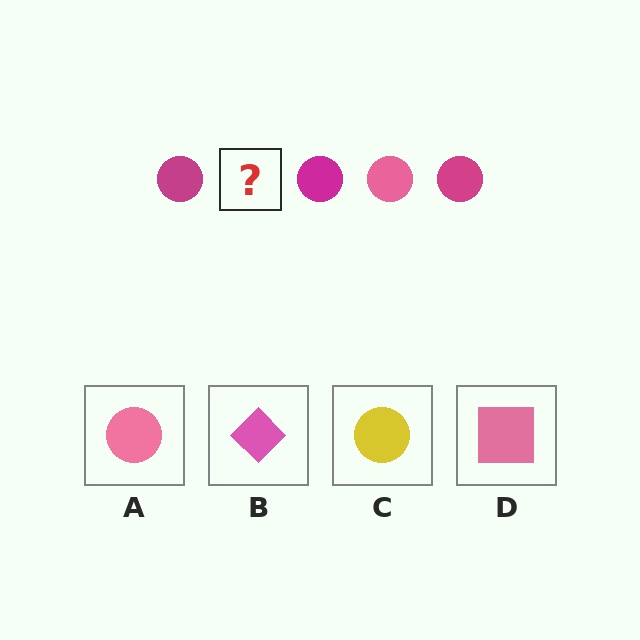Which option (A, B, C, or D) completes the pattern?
A.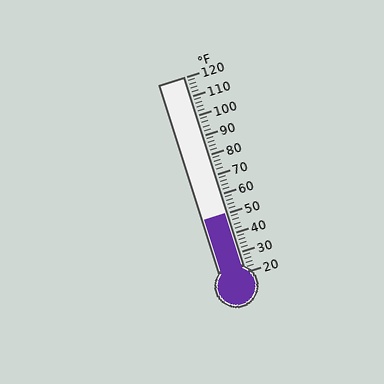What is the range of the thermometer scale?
The thermometer scale ranges from 20°F to 120°F.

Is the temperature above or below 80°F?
The temperature is below 80°F.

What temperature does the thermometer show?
The thermometer shows approximately 50°F.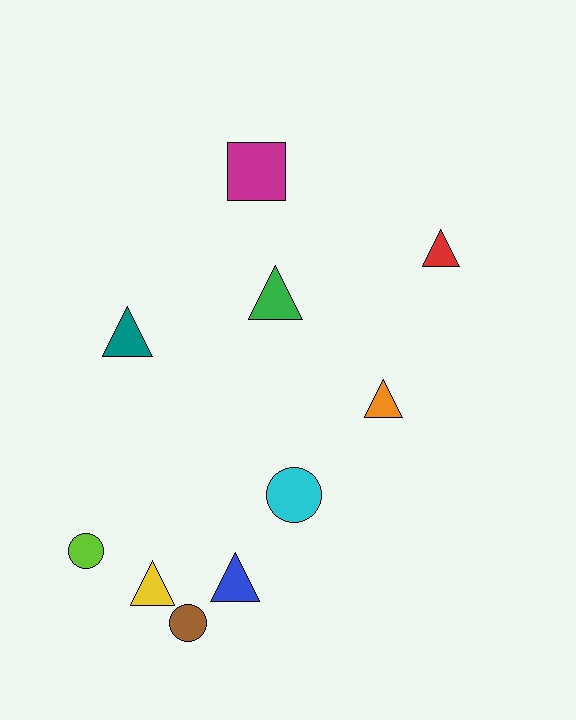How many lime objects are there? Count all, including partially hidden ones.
There is 1 lime object.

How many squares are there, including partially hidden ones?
There is 1 square.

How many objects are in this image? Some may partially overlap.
There are 10 objects.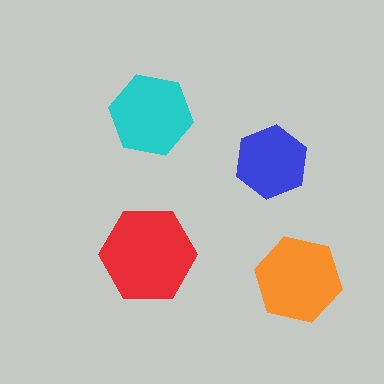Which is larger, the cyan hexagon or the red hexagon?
The red one.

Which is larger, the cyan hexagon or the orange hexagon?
The orange one.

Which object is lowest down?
The orange hexagon is bottommost.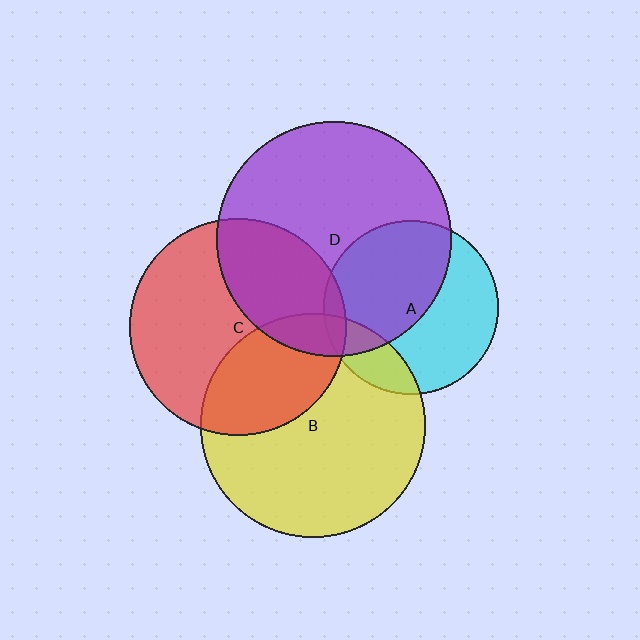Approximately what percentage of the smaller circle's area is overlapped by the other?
Approximately 50%.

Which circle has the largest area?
Circle D (purple).